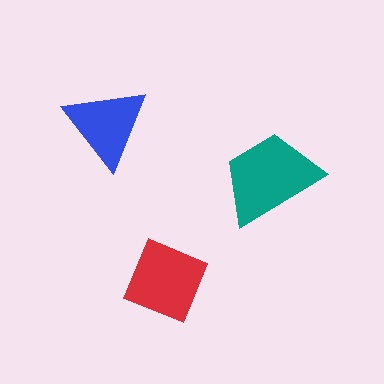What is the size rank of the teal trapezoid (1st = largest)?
1st.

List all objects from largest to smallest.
The teal trapezoid, the red square, the blue triangle.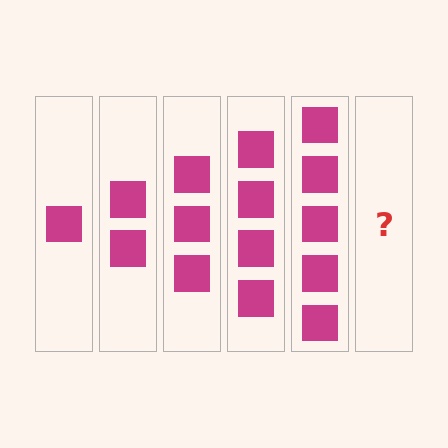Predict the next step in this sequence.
The next step is 6 squares.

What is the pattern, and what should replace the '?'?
The pattern is that each step adds one more square. The '?' should be 6 squares.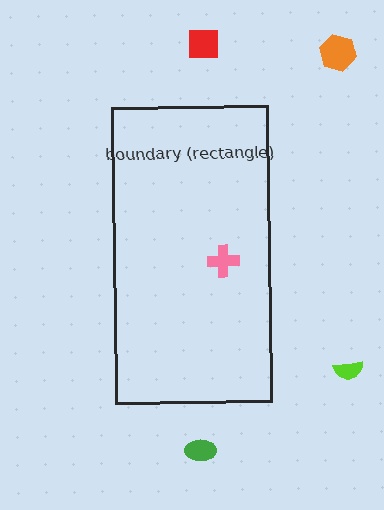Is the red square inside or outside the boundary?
Outside.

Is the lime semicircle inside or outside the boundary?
Outside.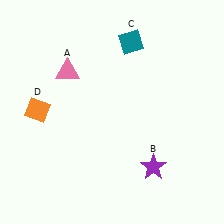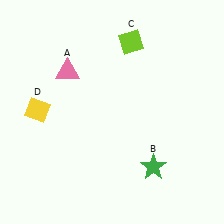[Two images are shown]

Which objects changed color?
B changed from purple to green. C changed from teal to lime. D changed from orange to yellow.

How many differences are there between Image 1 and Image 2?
There are 3 differences between the two images.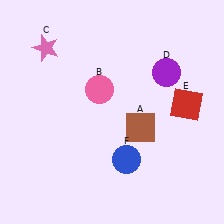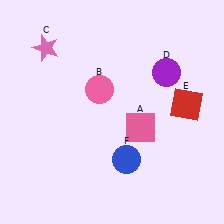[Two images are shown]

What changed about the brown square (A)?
In Image 1, A is brown. In Image 2, it changed to pink.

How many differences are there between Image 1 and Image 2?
There is 1 difference between the two images.